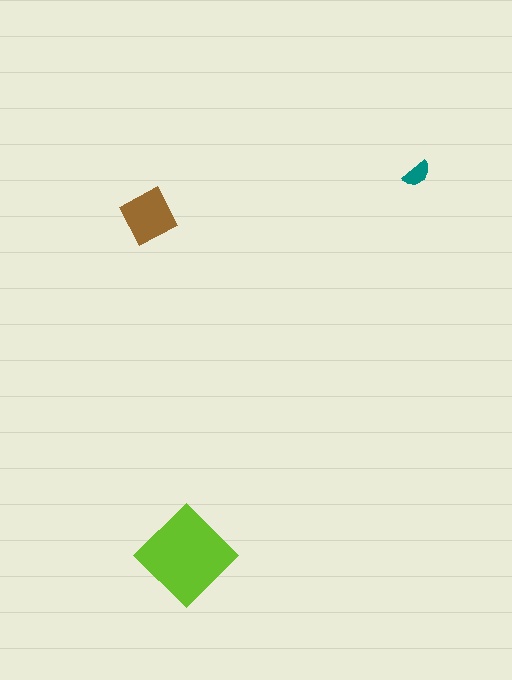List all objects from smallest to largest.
The teal semicircle, the brown square, the lime diamond.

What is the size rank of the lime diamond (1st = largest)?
1st.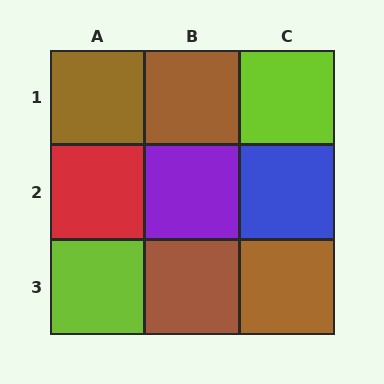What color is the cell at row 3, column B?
Brown.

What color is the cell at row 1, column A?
Brown.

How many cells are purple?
1 cell is purple.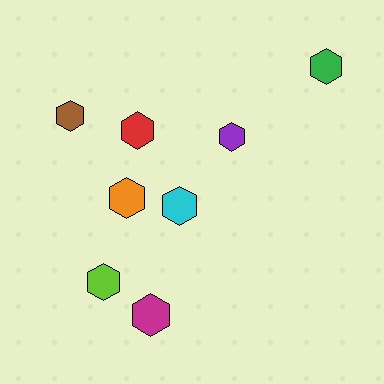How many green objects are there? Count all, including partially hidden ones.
There is 1 green object.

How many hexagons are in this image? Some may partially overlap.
There are 8 hexagons.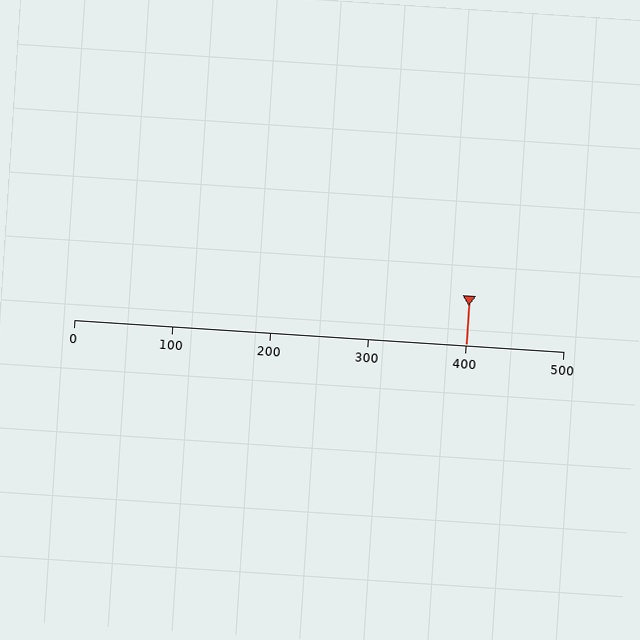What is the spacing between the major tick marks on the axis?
The major ticks are spaced 100 apart.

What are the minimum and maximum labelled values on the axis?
The axis runs from 0 to 500.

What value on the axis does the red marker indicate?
The marker indicates approximately 400.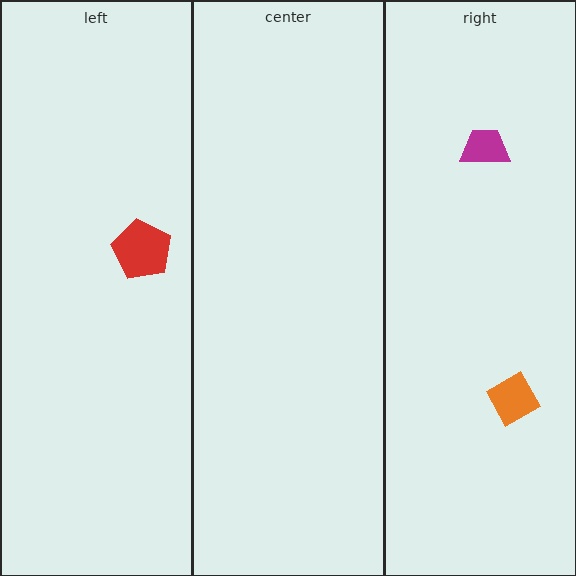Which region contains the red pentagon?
The left region.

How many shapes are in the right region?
2.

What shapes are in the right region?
The magenta trapezoid, the orange diamond.